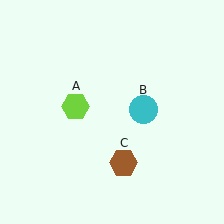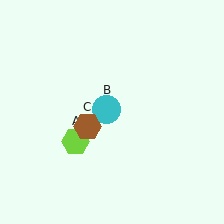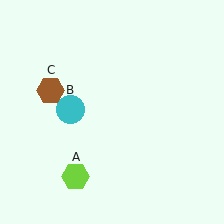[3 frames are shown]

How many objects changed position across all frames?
3 objects changed position: lime hexagon (object A), cyan circle (object B), brown hexagon (object C).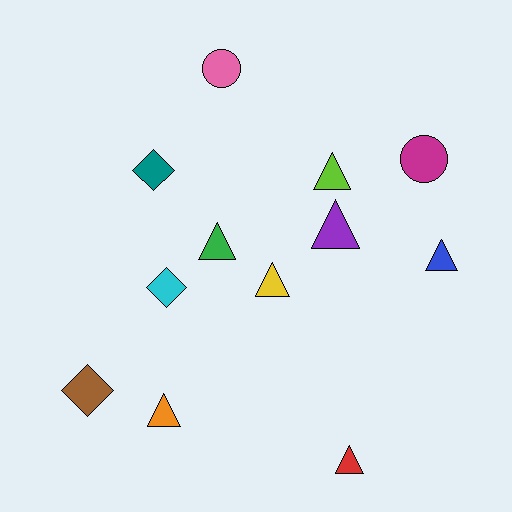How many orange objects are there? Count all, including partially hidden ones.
There is 1 orange object.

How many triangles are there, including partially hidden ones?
There are 7 triangles.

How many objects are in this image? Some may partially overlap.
There are 12 objects.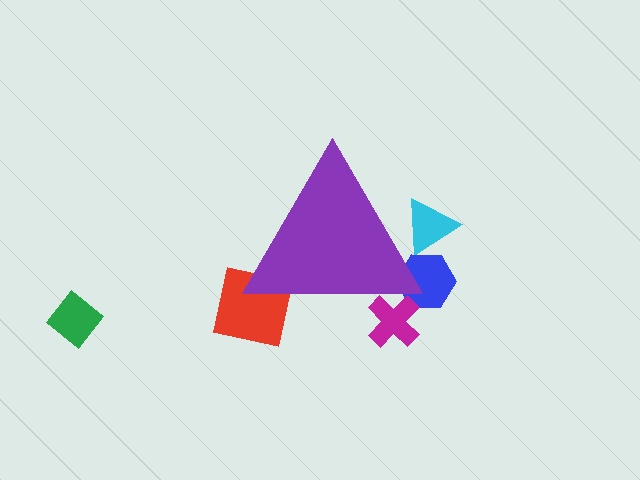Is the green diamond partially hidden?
No, the green diamond is fully visible.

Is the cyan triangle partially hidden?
Yes, the cyan triangle is partially hidden behind the purple triangle.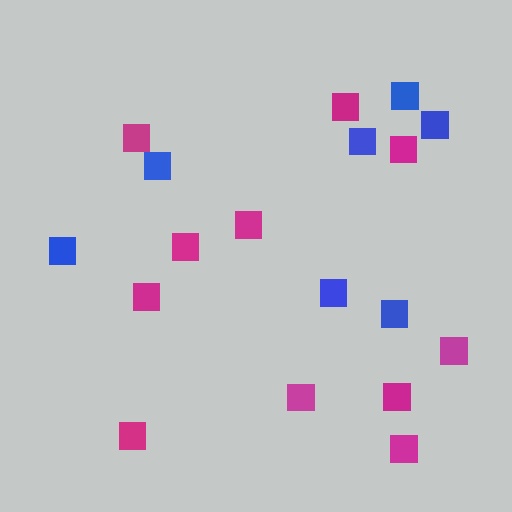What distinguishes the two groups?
There are 2 groups: one group of blue squares (7) and one group of magenta squares (11).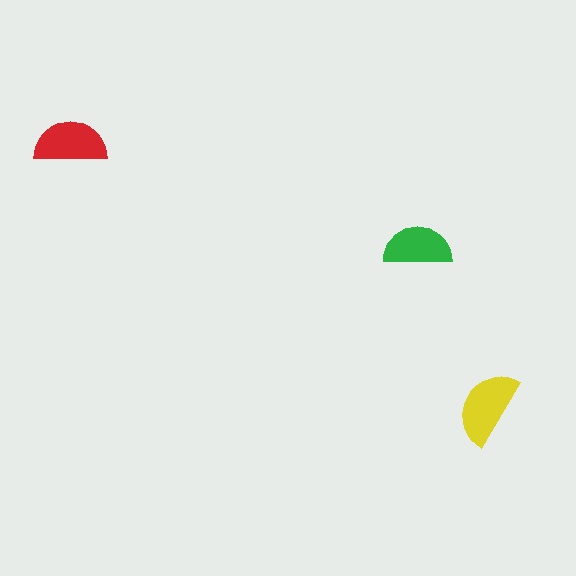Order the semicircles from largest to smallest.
the yellow one, the red one, the green one.